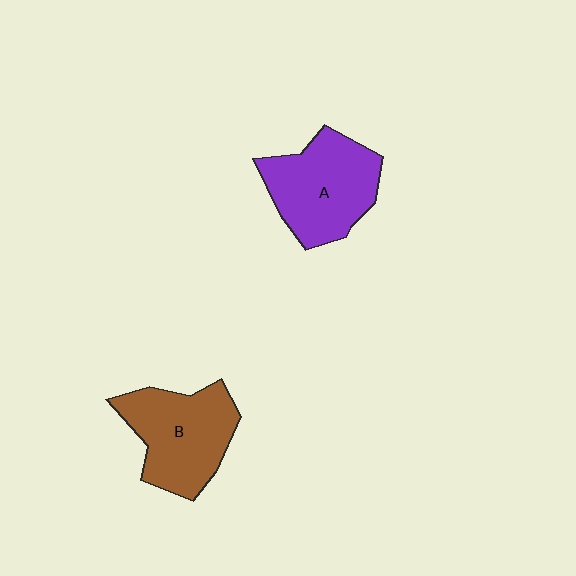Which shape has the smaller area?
Shape B (brown).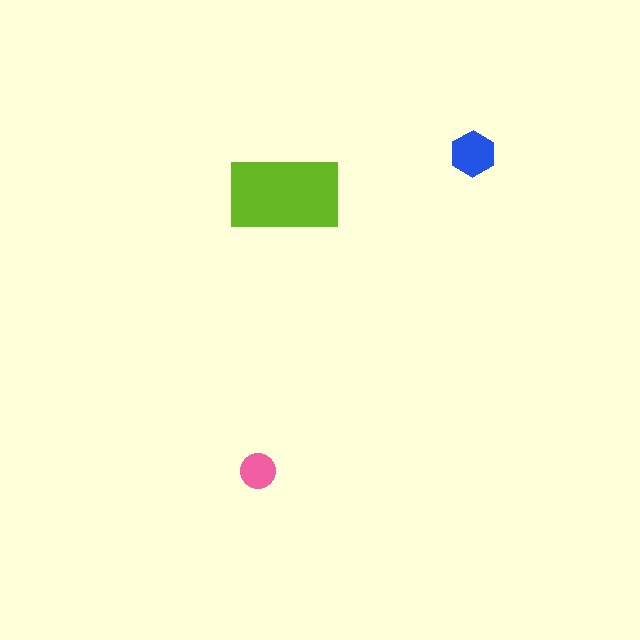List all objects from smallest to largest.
The pink circle, the blue hexagon, the lime rectangle.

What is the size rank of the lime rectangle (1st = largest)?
1st.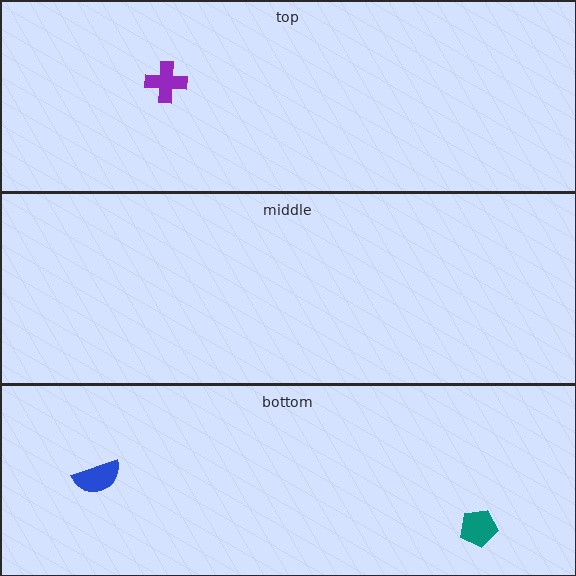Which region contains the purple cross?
The top region.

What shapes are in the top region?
The purple cross.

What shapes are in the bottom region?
The teal pentagon, the blue semicircle.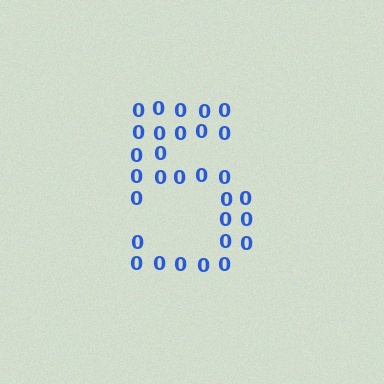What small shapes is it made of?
It is made of small digit 0's.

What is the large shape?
The large shape is the digit 5.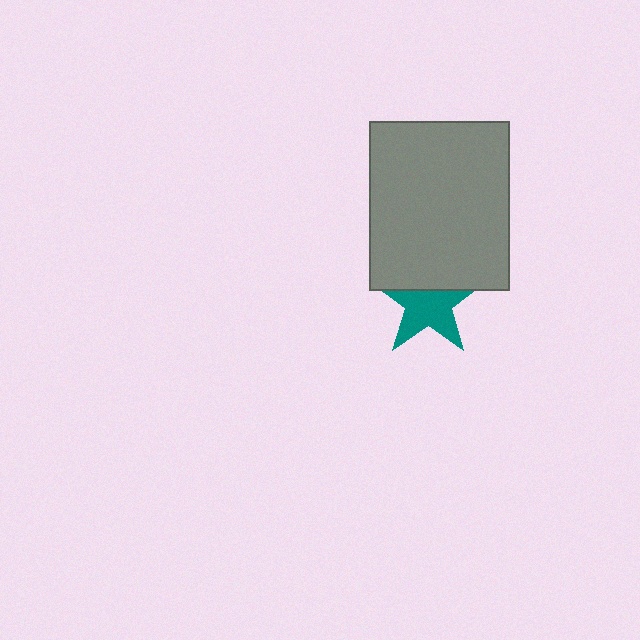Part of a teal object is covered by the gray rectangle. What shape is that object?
It is a star.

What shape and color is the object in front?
The object in front is a gray rectangle.